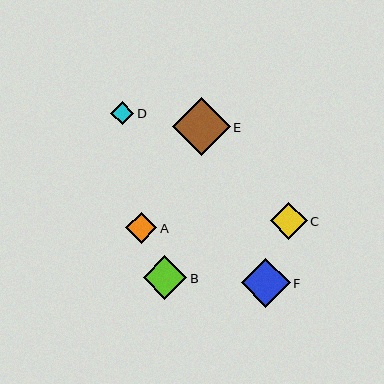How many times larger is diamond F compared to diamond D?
Diamond F is approximately 2.1 times the size of diamond D.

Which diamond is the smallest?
Diamond D is the smallest with a size of approximately 23 pixels.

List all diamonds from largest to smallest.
From largest to smallest: E, F, B, C, A, D.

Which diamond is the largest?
Diamond E is the largest with a size of approximately 58 pixels.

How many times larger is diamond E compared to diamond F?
Diamond E is approximately 1.2 times the size of diamond F.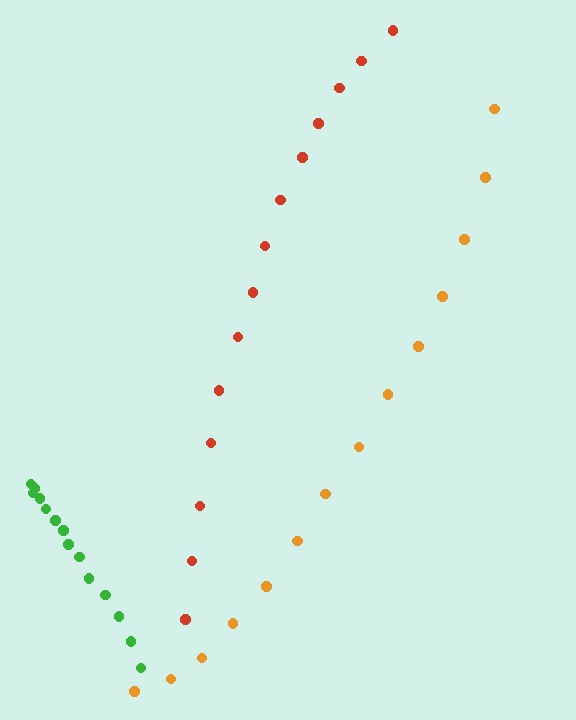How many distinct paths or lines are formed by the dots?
There are 3 distinct paths.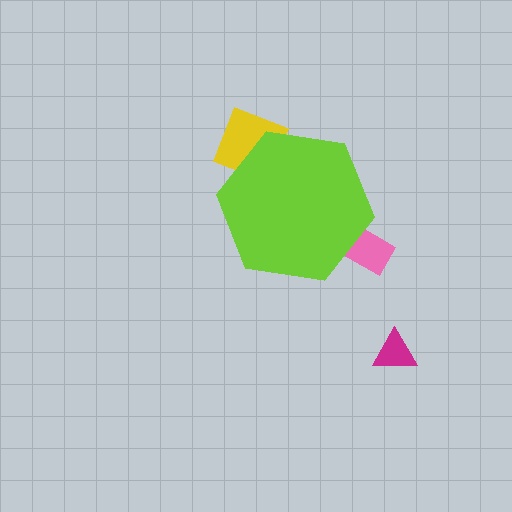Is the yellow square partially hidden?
Yes, the yellow square is partially hidden behind the lime hexagon.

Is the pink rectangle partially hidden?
Yes, the pink rectangle is partially hidden behind the lime hexagon.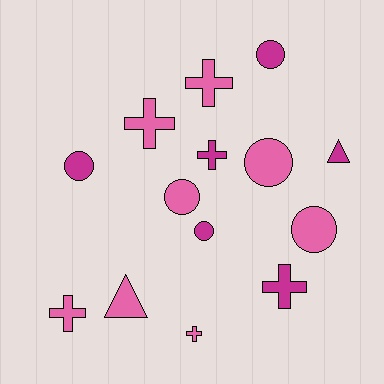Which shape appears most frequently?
Circle, with 6 objects.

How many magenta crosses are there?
There are 2 magenta crosses.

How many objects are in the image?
There are 14 objects.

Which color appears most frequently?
Pink, with 8 objects.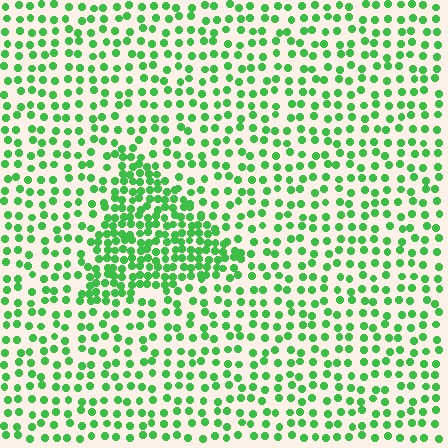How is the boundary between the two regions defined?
The boundary is defined by a change in element density (approximately 2.1x ratio). All elements are the same color, size, and shape.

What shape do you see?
I see a triangle.